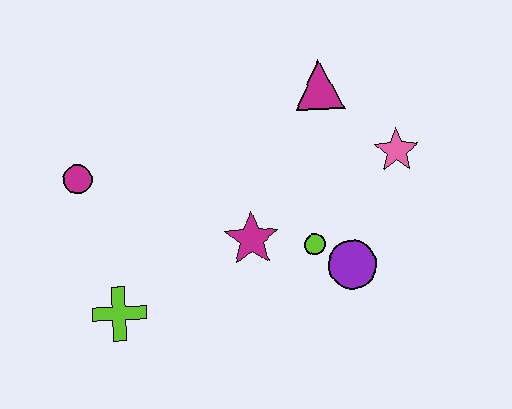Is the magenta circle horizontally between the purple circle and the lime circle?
No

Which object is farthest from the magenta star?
The magenta circle is farthest from the magenta star.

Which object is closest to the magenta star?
The lime circle is closest to the magenta star.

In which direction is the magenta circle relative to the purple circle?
The magenta circle is to the left of the purple circle.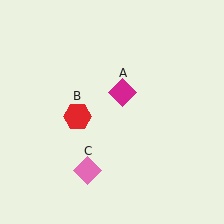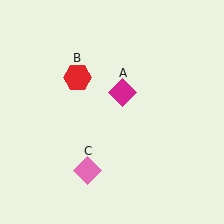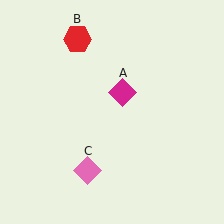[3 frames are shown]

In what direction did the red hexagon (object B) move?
The red hexagon (object B) moved up.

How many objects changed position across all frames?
1 object changed position: red hexagon (object B).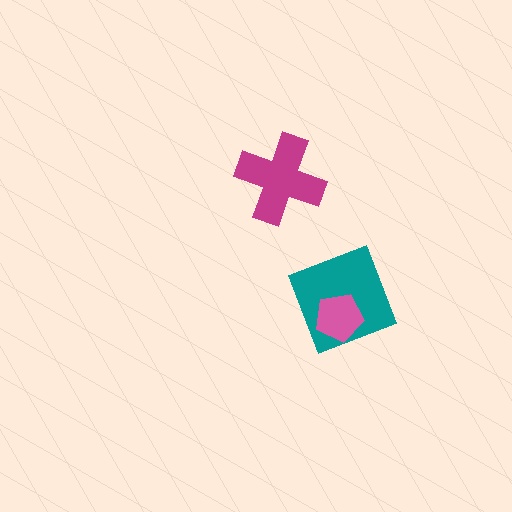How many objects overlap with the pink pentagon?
1 object overlaps with the pink pentagon.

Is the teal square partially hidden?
Yes, it is partially covered by another shape.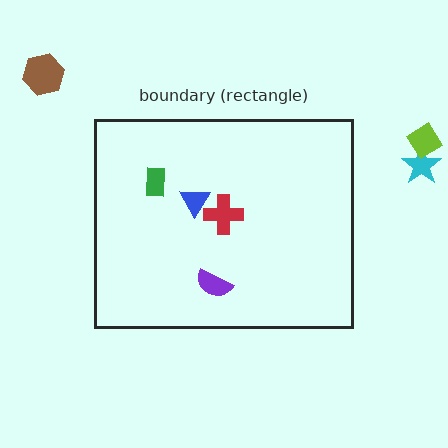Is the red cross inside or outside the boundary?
Inside.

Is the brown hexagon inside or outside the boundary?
Outside.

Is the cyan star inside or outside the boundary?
Outside.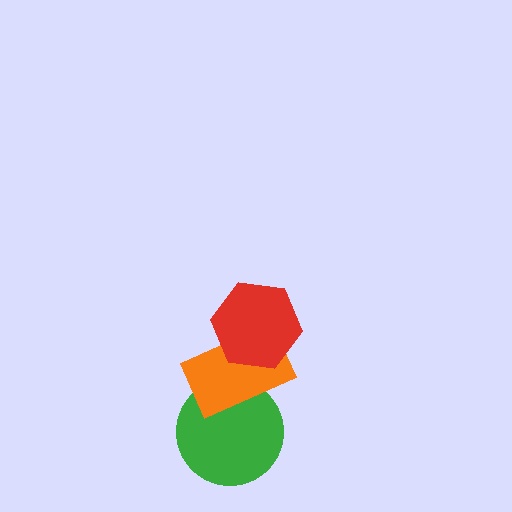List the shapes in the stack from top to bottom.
From top to bottom: the red hexagon, the orange rectangle, the green circle.